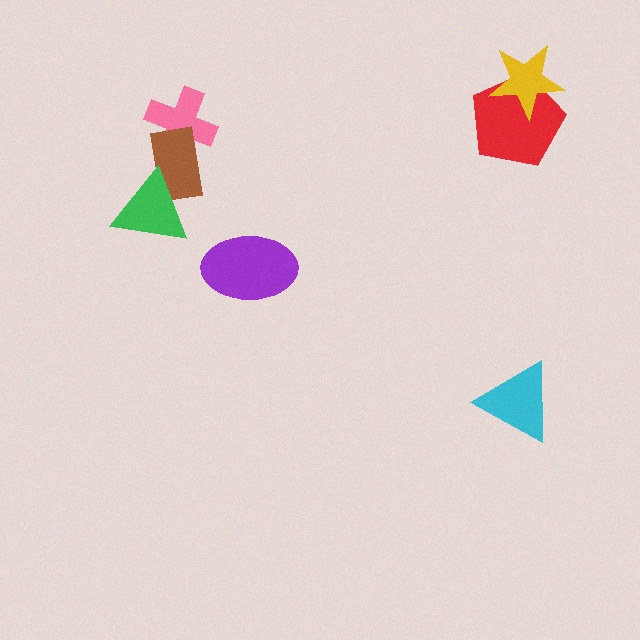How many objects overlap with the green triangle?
1 object overlaps with the green triangle.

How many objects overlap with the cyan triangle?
0 objects overlap with the cyan triangle.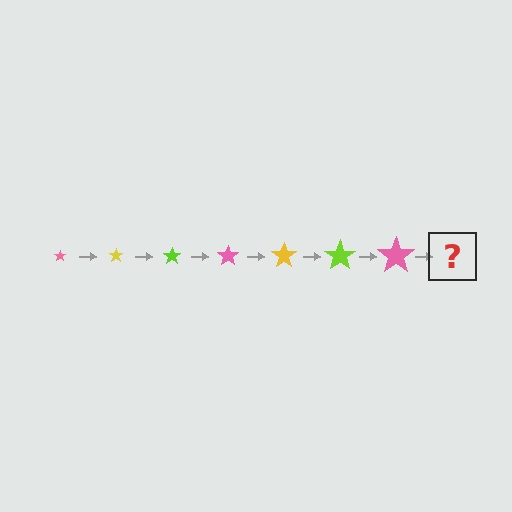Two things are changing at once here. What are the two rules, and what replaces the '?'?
The two rules are that the star grows larger each step and the color cycles through pink, yellow, and lime. The '?' should be a yellow star, larger than the previous one.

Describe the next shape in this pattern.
It should be a yellow star, larger than the previous one.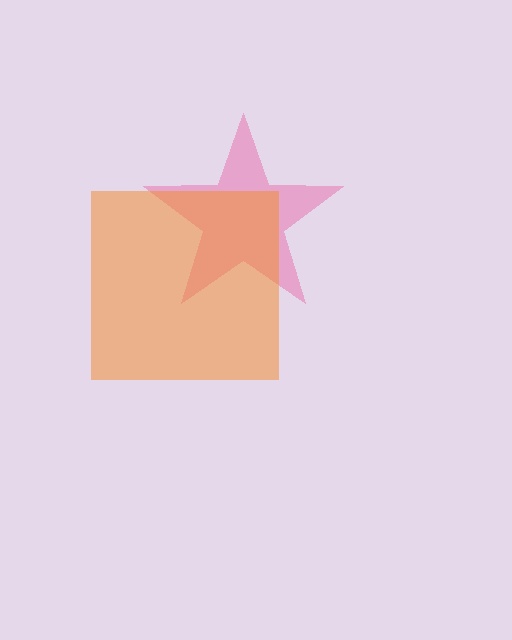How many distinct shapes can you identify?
There are 2 distinct shapes: a pink star, an orange square.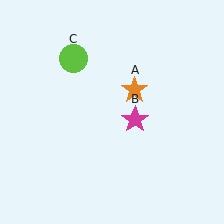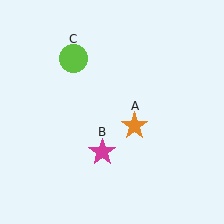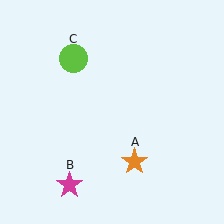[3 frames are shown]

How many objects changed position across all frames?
2 objects changed position: orange star (object A), magenta star (object B).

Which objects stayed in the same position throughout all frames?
Lime circle (object C) remained stationary.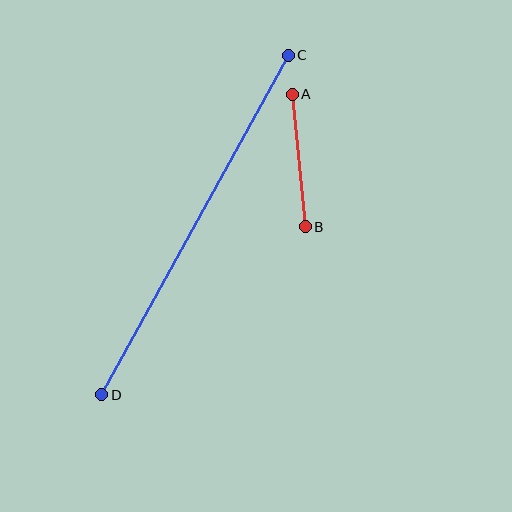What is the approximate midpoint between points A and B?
The midpoint is at approximately (299, 161) pixels.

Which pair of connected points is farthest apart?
Points C and D are farthest apart.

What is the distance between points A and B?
The distance is approximately 133 pixels.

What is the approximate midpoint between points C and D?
The midpoint is at approximately (195, 225) pixels.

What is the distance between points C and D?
The distance is approximately 387 pixels.